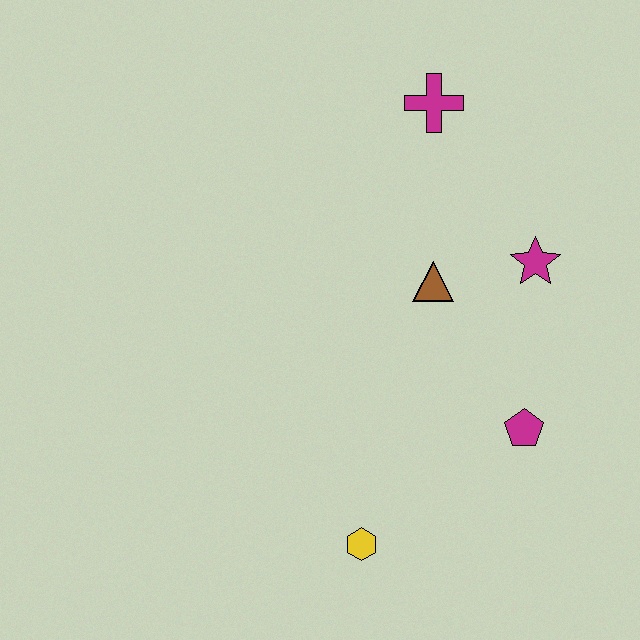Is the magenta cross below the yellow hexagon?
No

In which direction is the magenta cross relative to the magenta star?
The magenta cross is above the magenta star.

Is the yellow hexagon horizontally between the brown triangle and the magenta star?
No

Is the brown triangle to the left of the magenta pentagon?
Yes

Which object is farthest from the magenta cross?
The yellow hexagon is farthest from the magenta cross.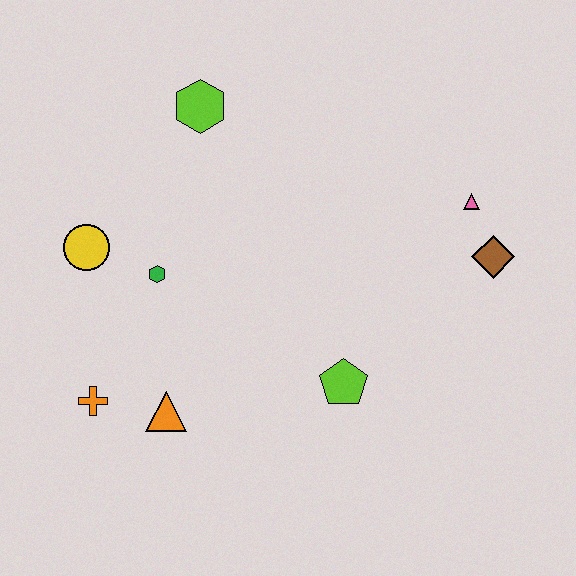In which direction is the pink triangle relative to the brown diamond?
The pink triangle is above the brown diamond.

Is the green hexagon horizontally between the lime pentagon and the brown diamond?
No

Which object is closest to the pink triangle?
The brown diamond is closest to the pink triangle.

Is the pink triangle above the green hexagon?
Yes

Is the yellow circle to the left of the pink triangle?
Yes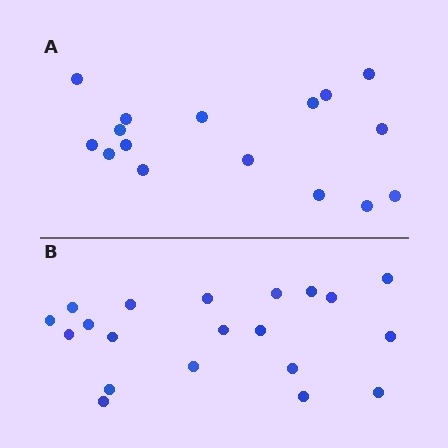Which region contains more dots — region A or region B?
Region B (the bottom region) has more dots.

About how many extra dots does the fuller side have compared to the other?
Region B has about 4 more dots than region A.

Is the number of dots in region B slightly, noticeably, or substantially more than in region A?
Region B has noticeably more, but not dramatically so. The ratio is roughly 1.2 to 1.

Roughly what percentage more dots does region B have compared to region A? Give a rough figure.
About 25% more.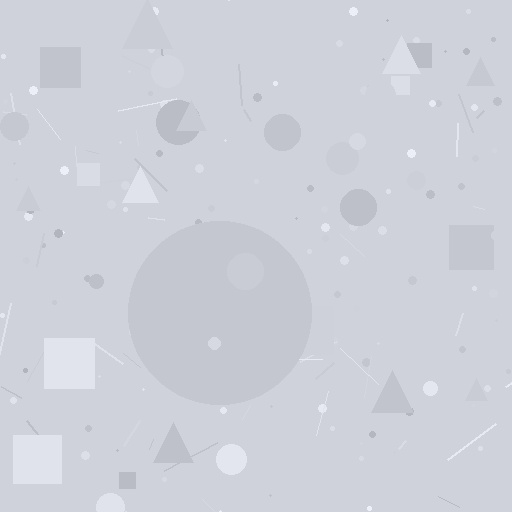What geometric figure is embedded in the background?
A circle is embedded in the background.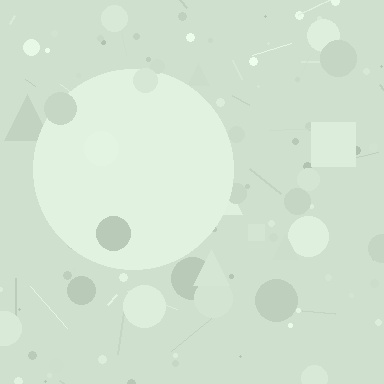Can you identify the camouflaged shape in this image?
The camouflaged shape is a circle.